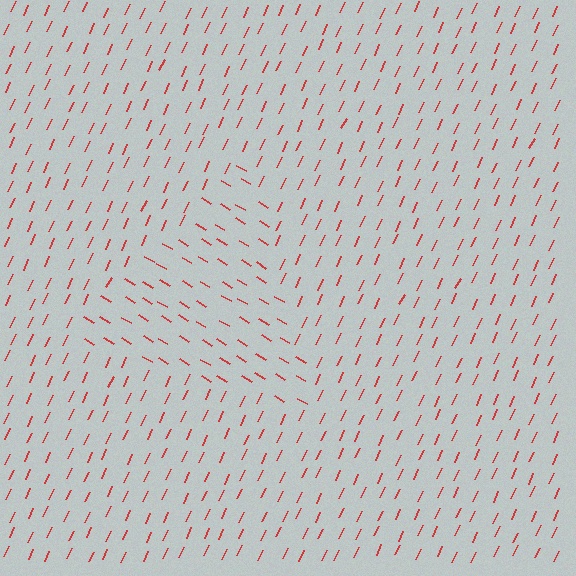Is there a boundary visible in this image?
Yes, there is a texture boundary formed by a change in line orientation.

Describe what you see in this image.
The image is filled with small red line segments. A triangle region in the image has lines oriented differently from the surrounding lines, creating a visible texture boundary.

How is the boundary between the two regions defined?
The boundary is defined purely by a change in line orientation (approximately 84 degrees difference). All lines are the same color and thickness.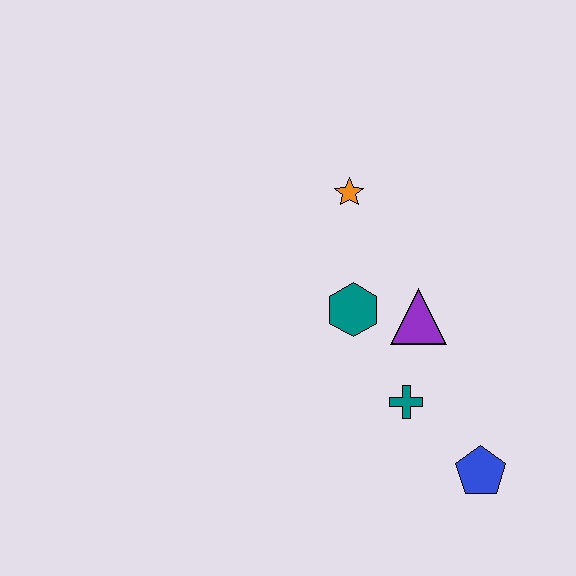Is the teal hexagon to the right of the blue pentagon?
No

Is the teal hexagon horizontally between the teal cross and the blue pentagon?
No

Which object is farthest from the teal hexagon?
The blue pentagon is farthest from the teal hexagon.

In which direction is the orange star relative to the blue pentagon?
The orange star is above the blue pentagon.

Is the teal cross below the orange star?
Yes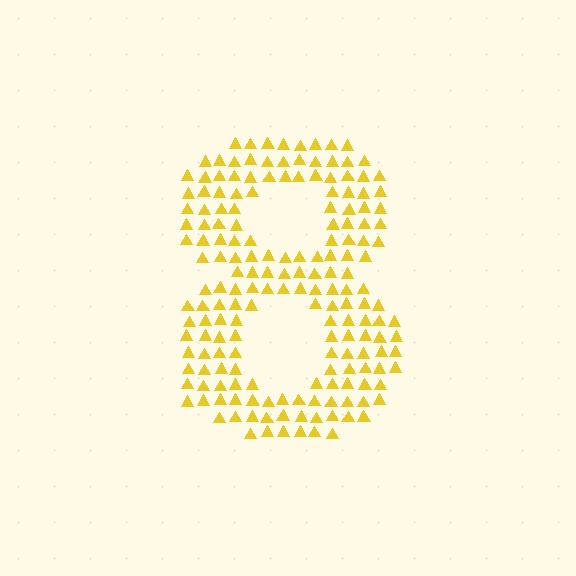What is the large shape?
The large shape is the digit 8.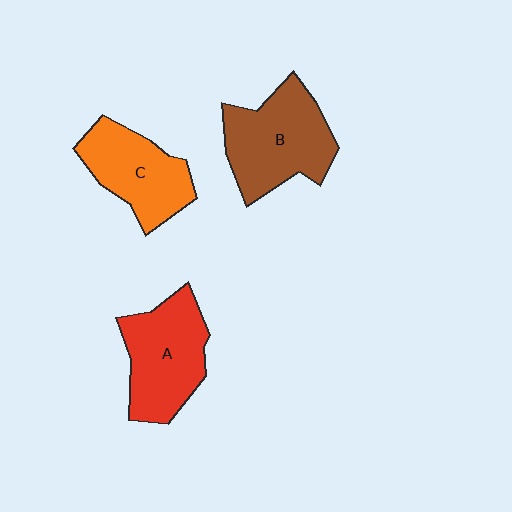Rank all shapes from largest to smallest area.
From largest to smallest: B (brown), A (red), C (orange).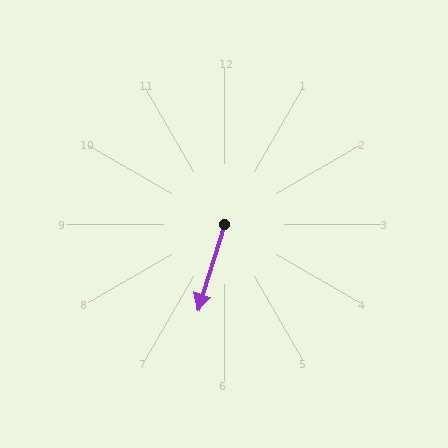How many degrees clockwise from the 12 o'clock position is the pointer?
Approximately 197 degrees.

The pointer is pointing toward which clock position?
Roughly 7 o'clock.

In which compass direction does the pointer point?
South.